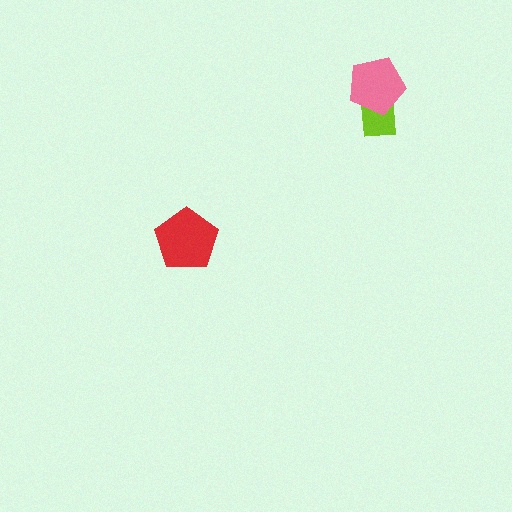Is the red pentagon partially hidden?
No, no other shape covers it.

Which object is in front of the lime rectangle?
The pink pentagon is in front of the lime rectangle.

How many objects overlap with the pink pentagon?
1 object overlaps with the pink pentagon.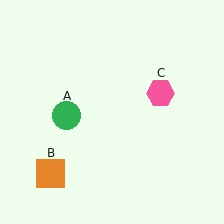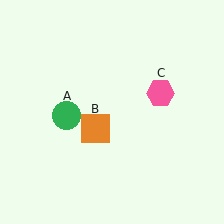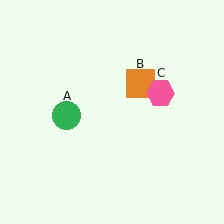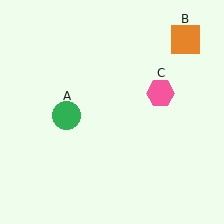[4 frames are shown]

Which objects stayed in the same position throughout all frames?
Green circle (object A) and pink hexagon (object C) remained stationary.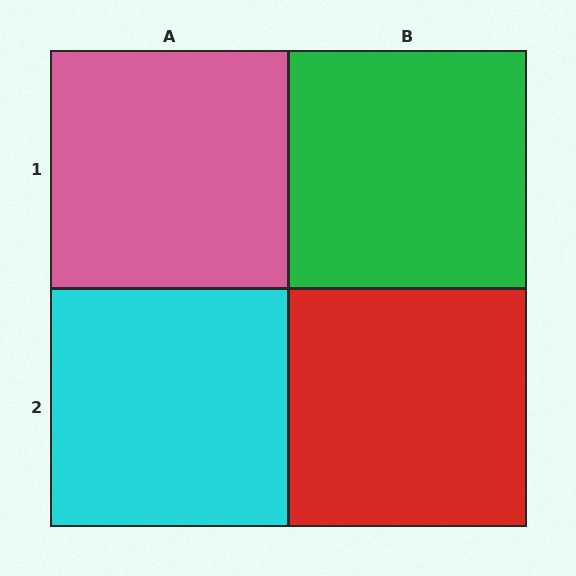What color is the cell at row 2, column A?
Cyan.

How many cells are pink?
1 cell is pink.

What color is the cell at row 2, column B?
Red.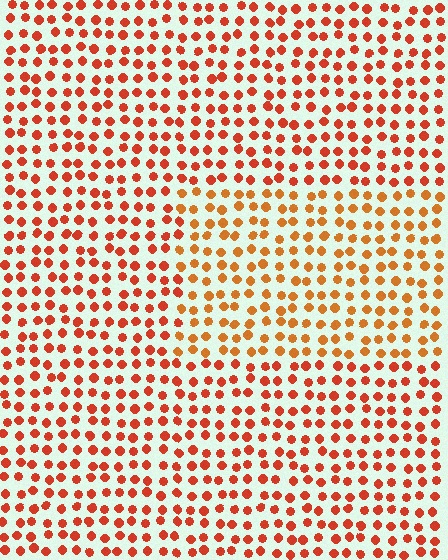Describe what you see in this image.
The image is filled with small red elements in a uniform arrangement. A rectangle-shaped region is visible where the elements are tinted to a slightly different hue, forming a subtle color boundary.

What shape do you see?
I see a rectangle.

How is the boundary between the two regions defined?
The boundary is defined purely by a slight shift in hue (about 21 degrees). Spacing, size, and orientation are identical on both sides.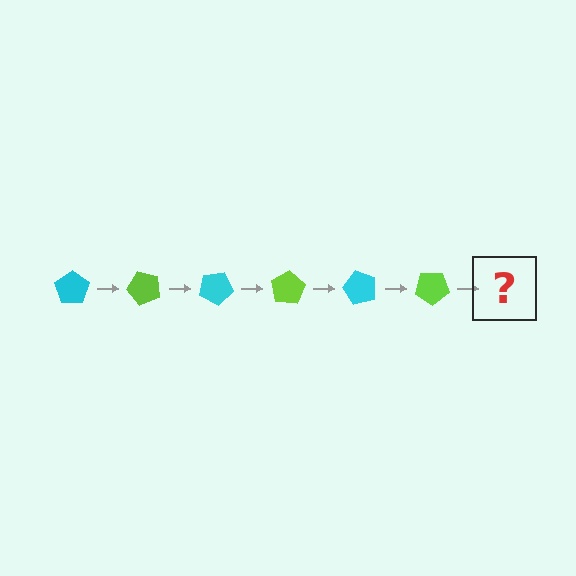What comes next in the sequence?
The next element should be a cyan pentagon, rotated 300 degrees from the start.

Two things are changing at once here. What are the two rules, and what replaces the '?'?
The two rules are that it rotates 50 degrees each step and the color cycles through cyan and lime. The '?' should be a cyan pentagon, rotated 300 degrees from the start.